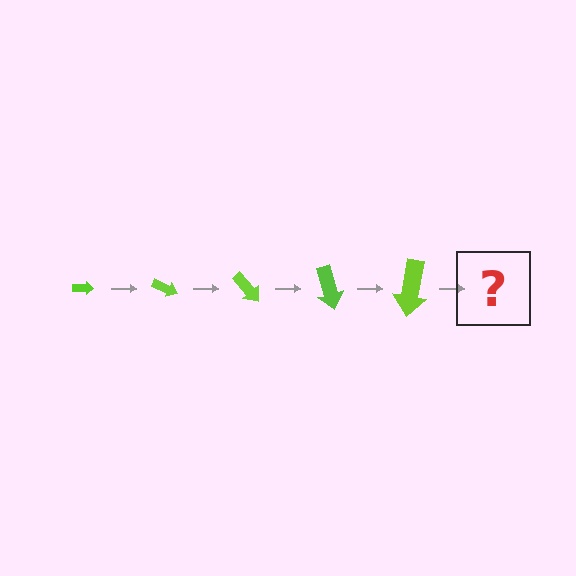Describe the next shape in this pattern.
It should be an arrow, larger than the previous one and rotated 125 degrees from the start.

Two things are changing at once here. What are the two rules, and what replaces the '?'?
The two rules are that the arrow grows larger each step and it rotates 25 degrees each step. The '?' should be an arrow, larger than the previous one and rotated 125 degrees from the start.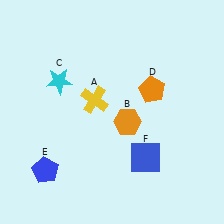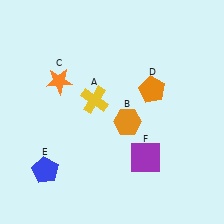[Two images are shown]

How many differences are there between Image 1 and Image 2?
There are 2 differences between the two images.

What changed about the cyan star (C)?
In Image 1, C is cyan. In Image 2, it changed to orange.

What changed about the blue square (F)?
In Image 1, F is blue. In Image 2, it changed to purple.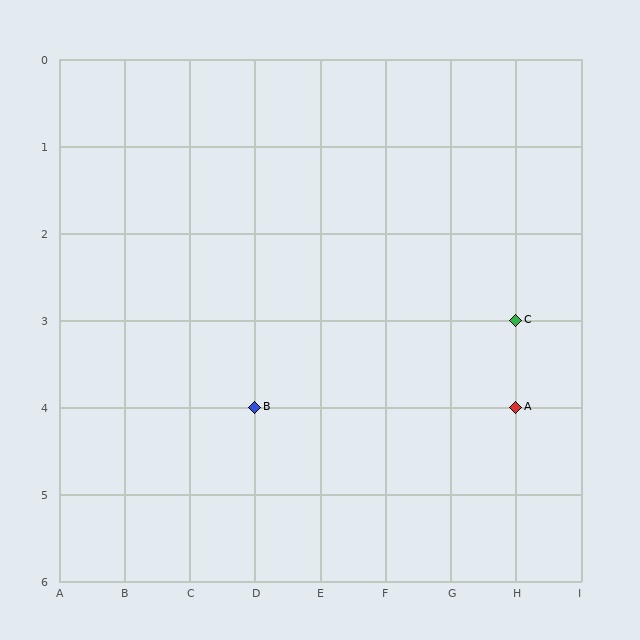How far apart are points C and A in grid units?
Points C and A are 1 row apart.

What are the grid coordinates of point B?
Point B is at grid coordinates (D, 4).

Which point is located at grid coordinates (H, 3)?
Point C is at (H, 3).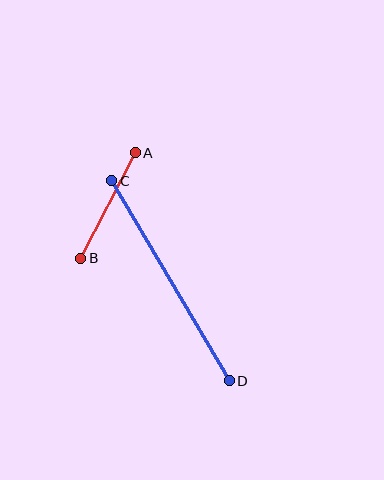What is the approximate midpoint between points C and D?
The midpoint is at approximately (170, 281) pixels.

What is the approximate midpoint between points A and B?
The midpoint is at approximately (108, 206) pixels.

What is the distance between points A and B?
The distance is approximately 118 pixels.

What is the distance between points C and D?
The distance is approximately 232 pixels.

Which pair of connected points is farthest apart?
Points C and D are farthest apart.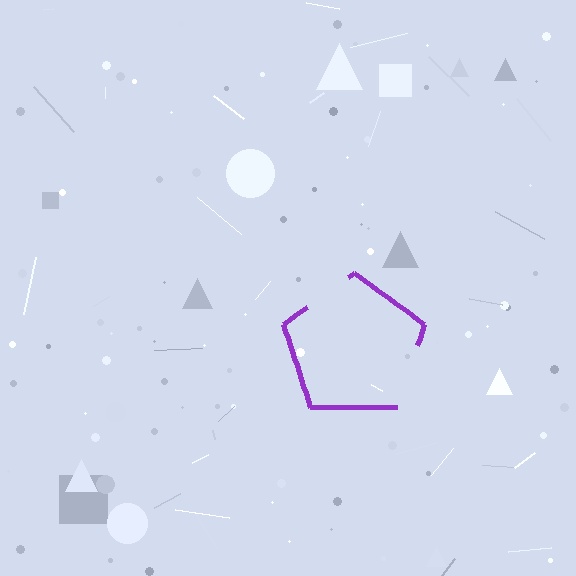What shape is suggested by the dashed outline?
The dashed outline suggests a pentagon.